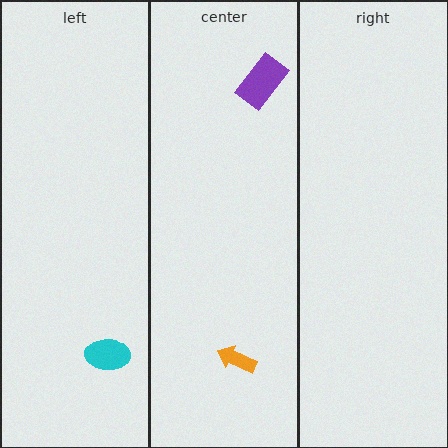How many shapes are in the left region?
1.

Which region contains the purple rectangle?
The center region.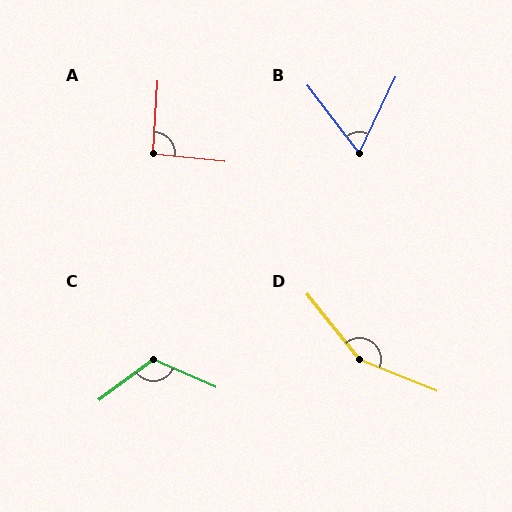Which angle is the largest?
D, at approximately 151 degrees.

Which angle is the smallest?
B, at approximately 63 degrees.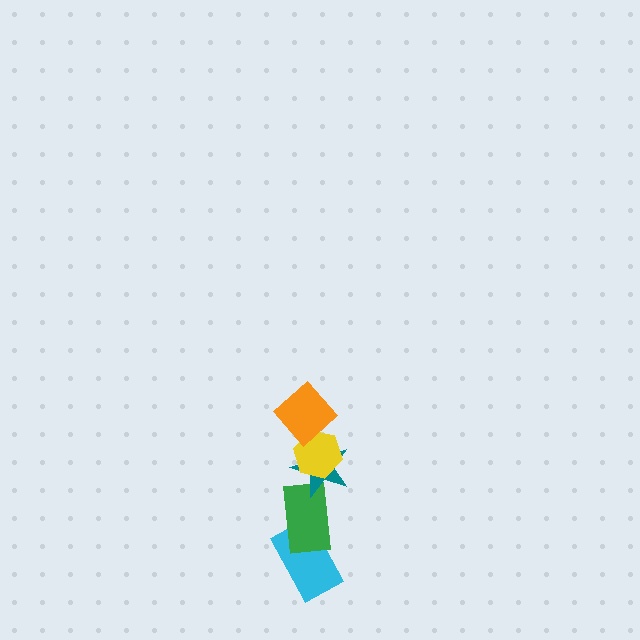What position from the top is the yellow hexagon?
The yellow hexagon is 2nd from the top.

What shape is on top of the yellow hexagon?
The orange diamond is on top of the yellow hexagon.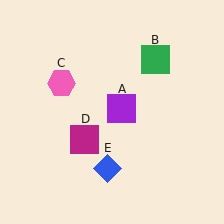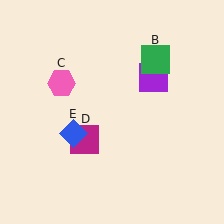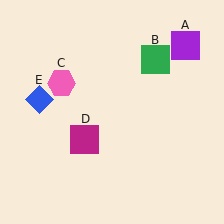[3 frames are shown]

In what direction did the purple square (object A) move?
The purple square (object A) moved up and to the right.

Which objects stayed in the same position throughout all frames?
Green square (object B) and pink hexagon (object C) and magenta square (object D) remained stationary.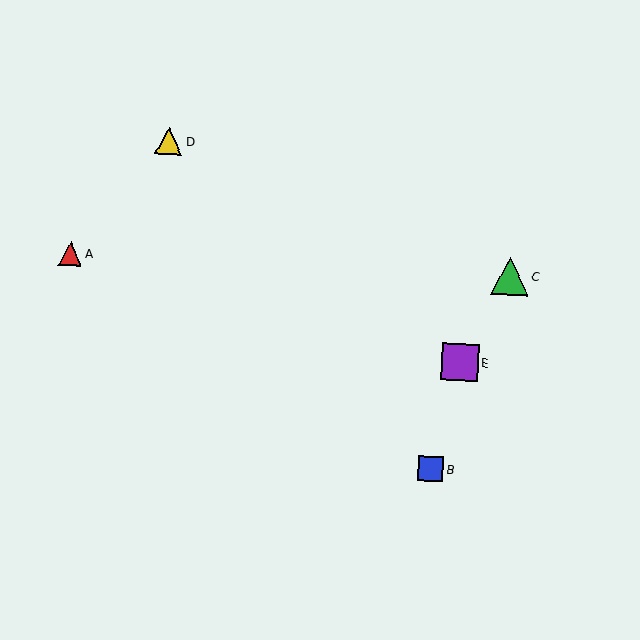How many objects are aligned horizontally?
2 objects (A, C) are aligned horizontally.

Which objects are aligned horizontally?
Objects A, C are aligned horizontally.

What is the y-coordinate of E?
Object E is at y≈362.